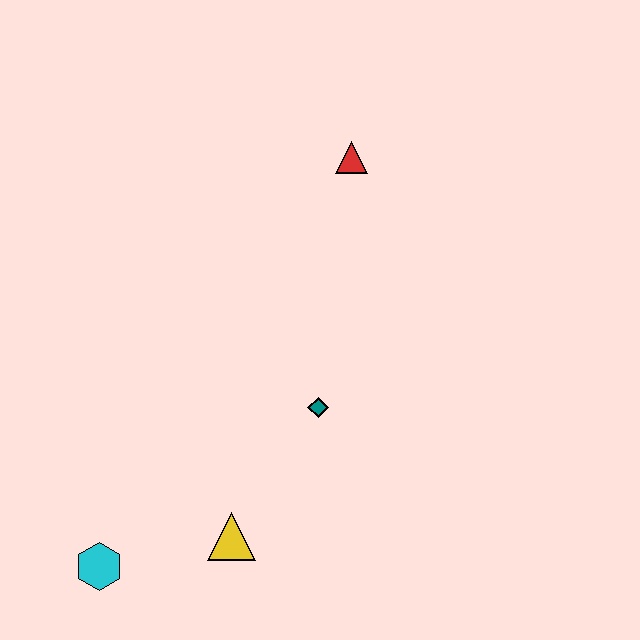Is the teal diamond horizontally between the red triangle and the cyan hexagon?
Yes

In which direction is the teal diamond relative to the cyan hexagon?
The teal diamond is to the right of the cyan hexagon.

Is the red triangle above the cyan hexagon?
Yes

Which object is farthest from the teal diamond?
The cyan hexagon is farthest from the teal diamond.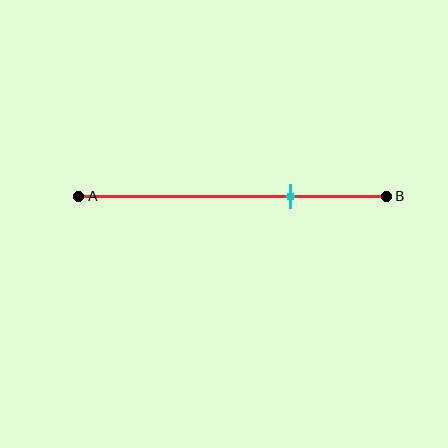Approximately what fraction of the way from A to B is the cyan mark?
The cyan mark is approximately 70% of the way from A to B.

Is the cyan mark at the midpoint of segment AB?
No, the mark is at about 70% from A, not at the 50% midpoint.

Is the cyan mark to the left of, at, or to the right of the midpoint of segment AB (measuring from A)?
The cyan mark is to the right of the midpoint of segment AB.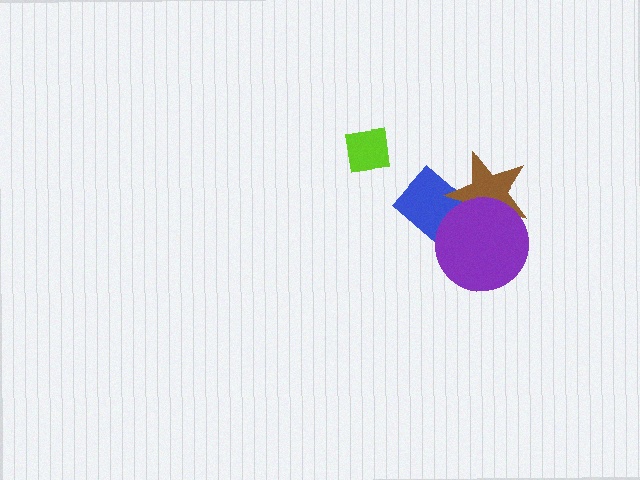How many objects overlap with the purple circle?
2 objects overlap with the purple circle.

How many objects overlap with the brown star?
2 objects overlap with the brown star.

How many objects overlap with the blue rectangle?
2 objects overlap with the blue rectangle.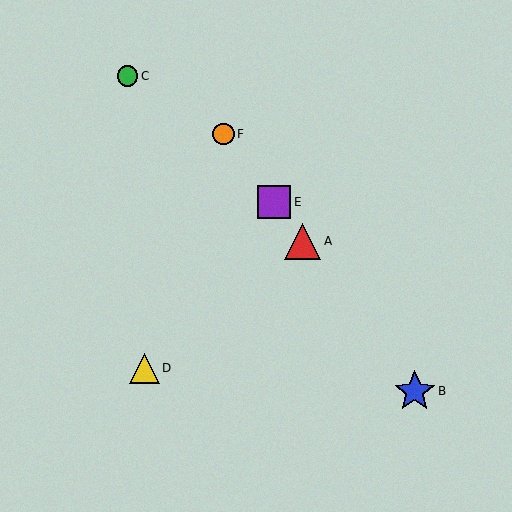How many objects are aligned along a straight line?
4 objects (A, B, E, F) are aligned along a straight line.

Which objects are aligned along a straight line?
Objects A, B, E, F are aligned along a straight line.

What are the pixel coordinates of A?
Object A is at (303, 241).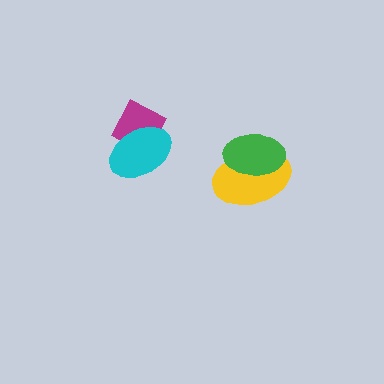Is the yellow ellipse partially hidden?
Yes, it is partially covered by another shape.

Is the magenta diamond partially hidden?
Yes, it is partially covered by another shape.